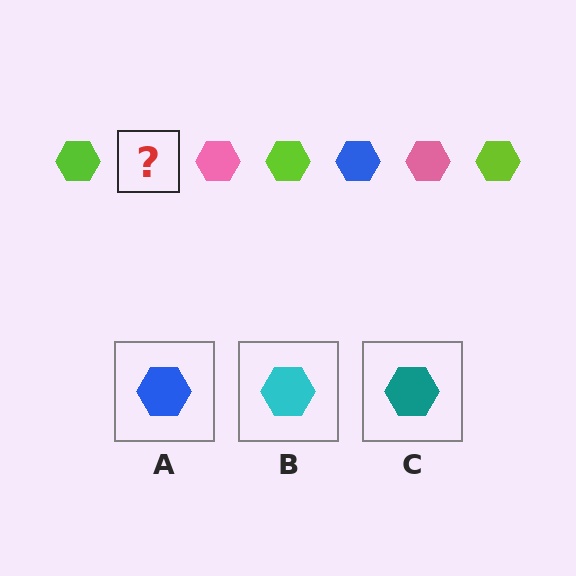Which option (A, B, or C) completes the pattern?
A.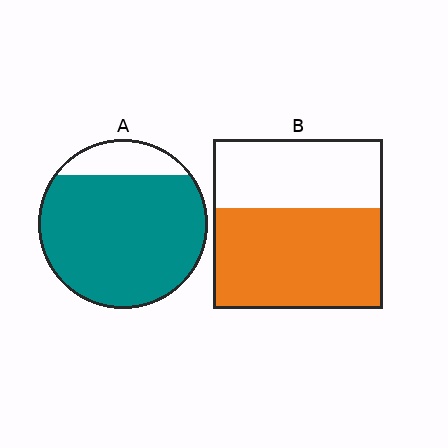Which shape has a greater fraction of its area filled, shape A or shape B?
Shape A.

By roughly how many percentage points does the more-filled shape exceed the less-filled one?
By roughly 25 percentage points (A over B).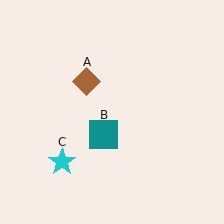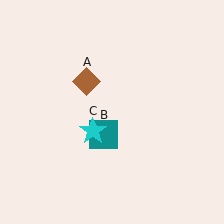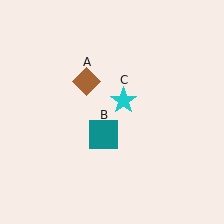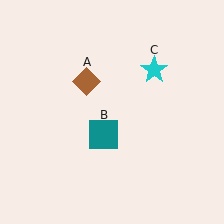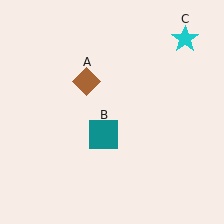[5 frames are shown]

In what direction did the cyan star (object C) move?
The cyan star (object C) moved up and to the right.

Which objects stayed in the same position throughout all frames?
Brown diamond (object A) and teal square (object B) remained stationary.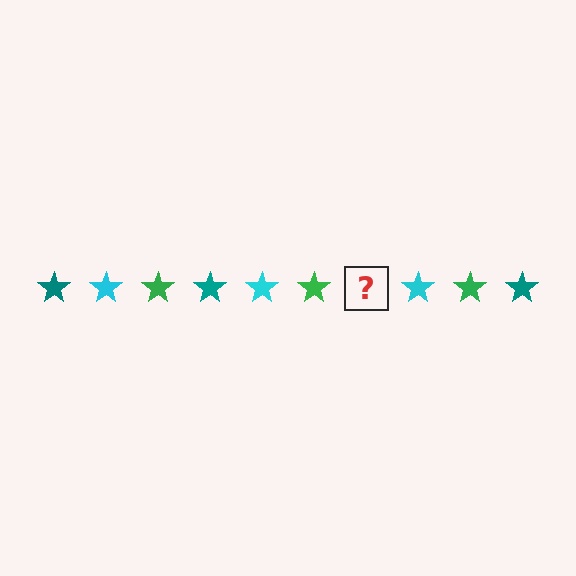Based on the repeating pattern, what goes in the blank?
The blank should be a teal star.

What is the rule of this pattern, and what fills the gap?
The rule is that the pattern cycles through teal, cyan, green stars. The gap should be filled with a teal star.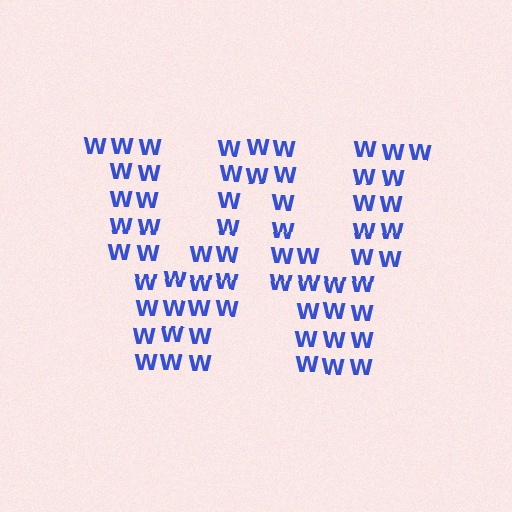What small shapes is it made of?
It is made of small letter W's.